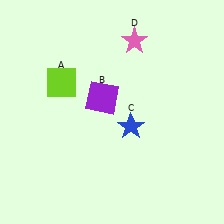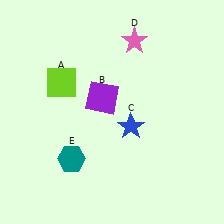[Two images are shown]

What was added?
A teal hexagon (E) was added in Image 2.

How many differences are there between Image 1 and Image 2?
There is 1 difference between the two images.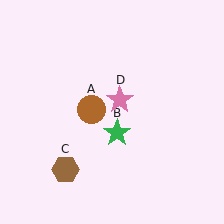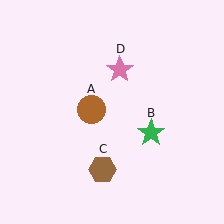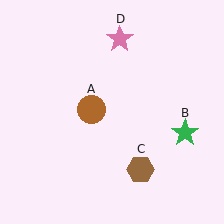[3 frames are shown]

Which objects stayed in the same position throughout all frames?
Brown circle (object A) remained stationary.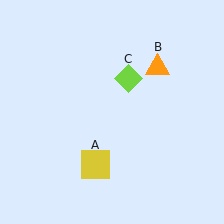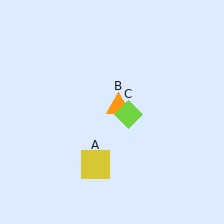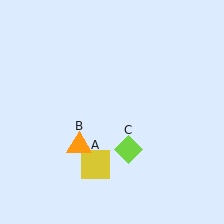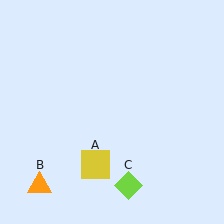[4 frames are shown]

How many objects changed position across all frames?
2 objects changed position: orange triangle (object B), lime diamond (object C).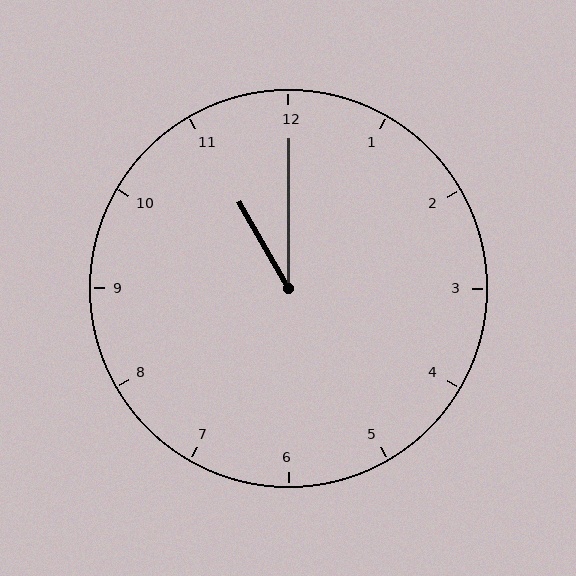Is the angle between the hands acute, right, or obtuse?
It is acute.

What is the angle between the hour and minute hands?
Approximately 30 degrees.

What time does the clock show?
11:00.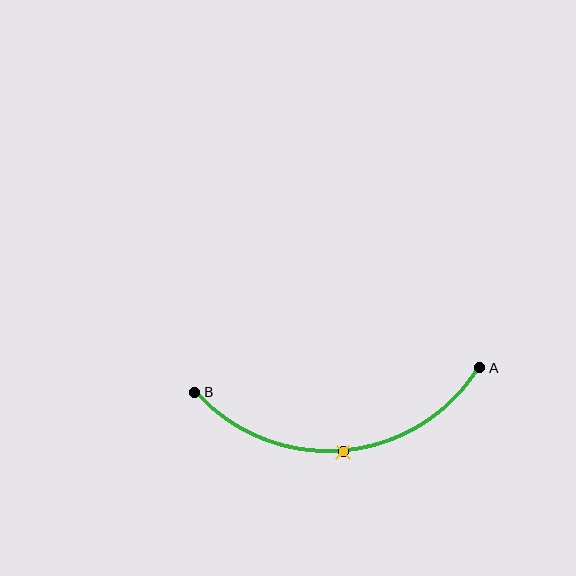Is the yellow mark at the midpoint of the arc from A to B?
Yes. The yellow mark lies on the arc at equal arc-length from both A and B — it is the arc midpoint.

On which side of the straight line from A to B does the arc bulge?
The arc bulges below the straight line connecting A and B.